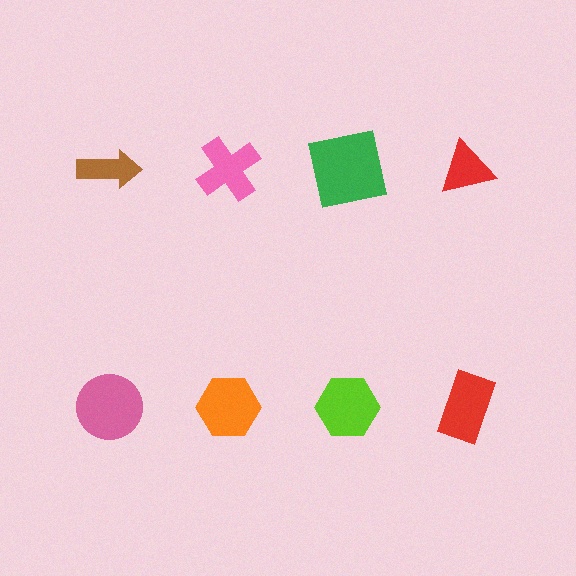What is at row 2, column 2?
An orange hexagon.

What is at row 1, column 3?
A green square.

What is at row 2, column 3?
A lime hexagon.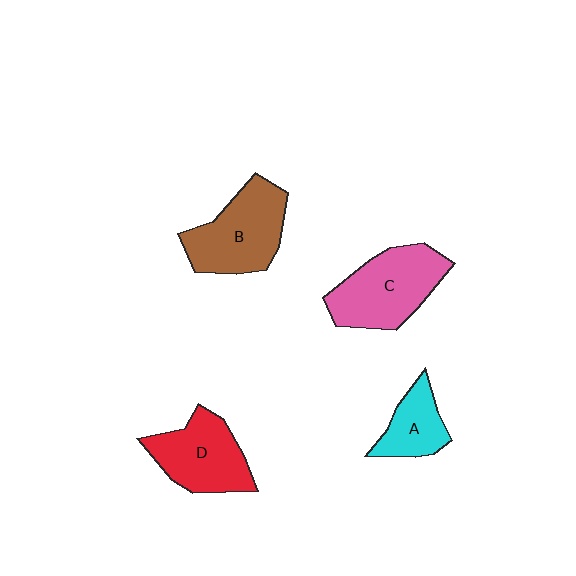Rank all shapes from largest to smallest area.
From largest to smallest: C (pink), B (brown), D (red), A (cyan).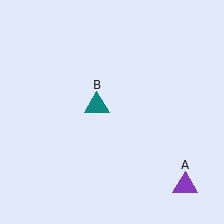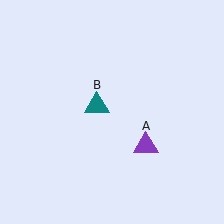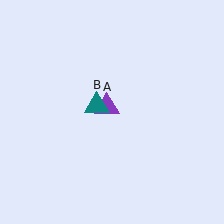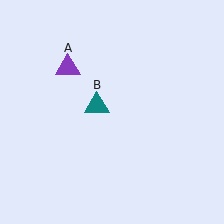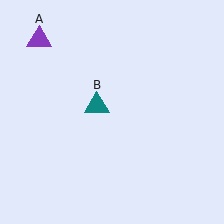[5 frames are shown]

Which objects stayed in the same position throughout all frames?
Teal triangle (object B) remained stationary.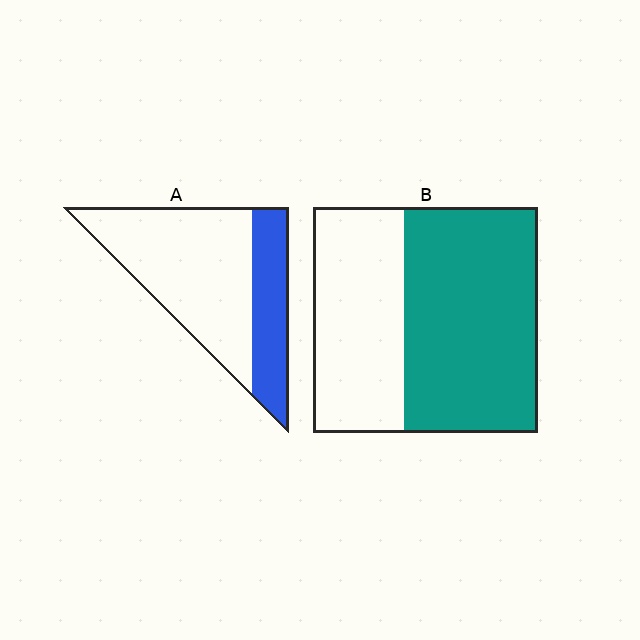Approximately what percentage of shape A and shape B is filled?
A is approximately 30% and B is approximately 60%.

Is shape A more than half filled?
No.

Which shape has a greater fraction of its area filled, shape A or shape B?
Shape B.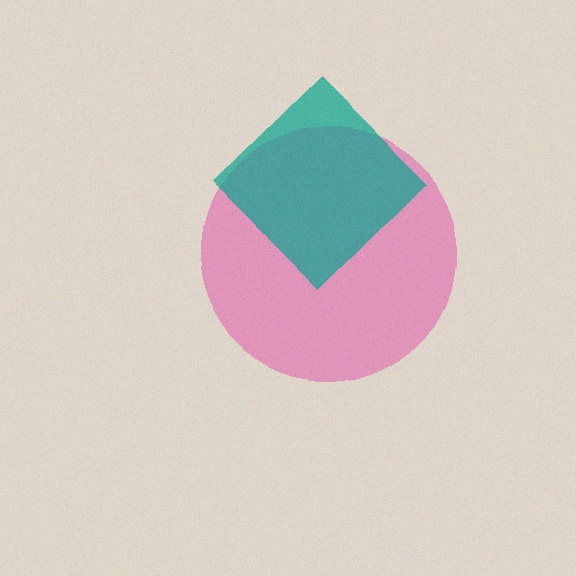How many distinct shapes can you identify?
There are 2 distinct shapes: a pink circle, a teal diamond.